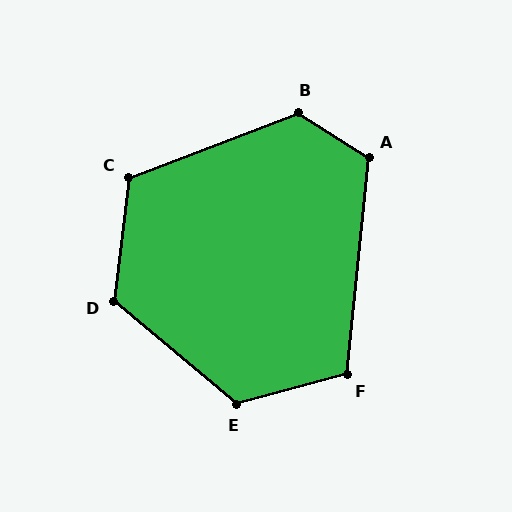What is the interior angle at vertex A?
Approximately 117 degrees (obtuse).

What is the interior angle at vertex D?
Approximately 123 degrees (obtuse).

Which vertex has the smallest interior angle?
F, at approximately 111 degrees.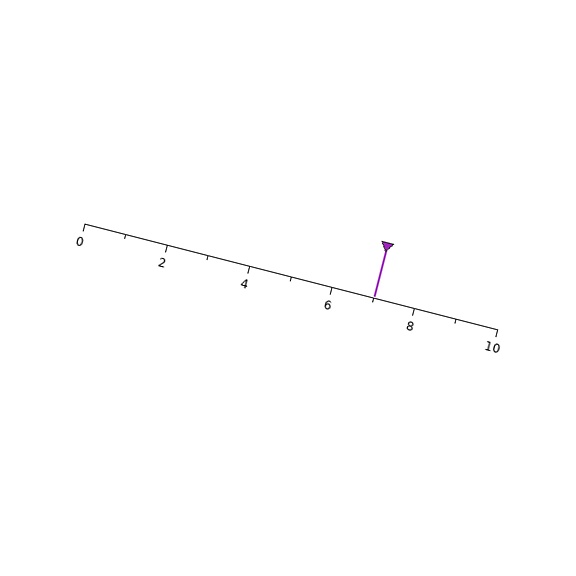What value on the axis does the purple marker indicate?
The marker indicates approximately 7.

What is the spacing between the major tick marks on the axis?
The major ticks are spaced 2 apart.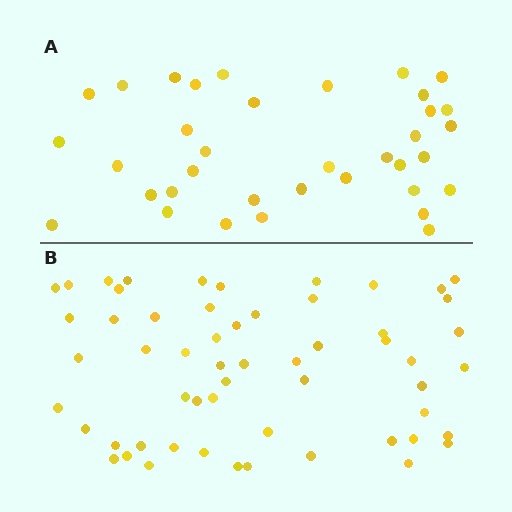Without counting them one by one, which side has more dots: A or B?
Region B (the bottom region) has more dots.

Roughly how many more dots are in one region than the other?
Region B has approximately 20 more dots than region A.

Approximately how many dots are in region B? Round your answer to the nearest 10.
About 60 dots. (The exact count is 57, which rounds to 60.)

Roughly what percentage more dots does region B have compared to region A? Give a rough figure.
About 60% more.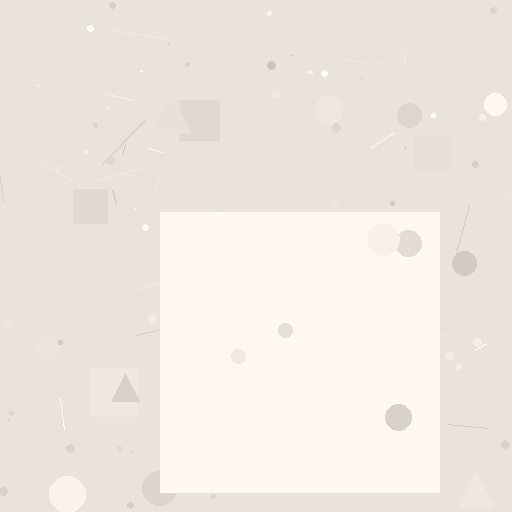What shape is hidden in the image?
A square is hidden in the image.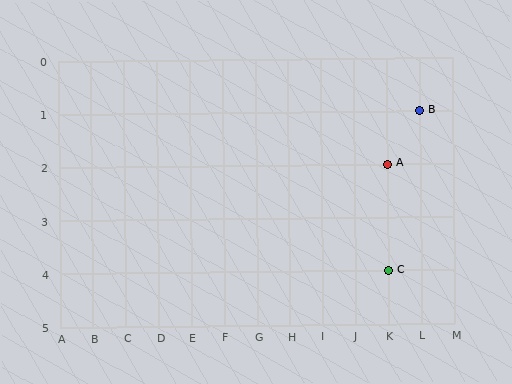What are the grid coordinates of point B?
Point B is at grid coordinates (L, 1).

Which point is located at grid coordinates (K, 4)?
Point C is at (K, 4).